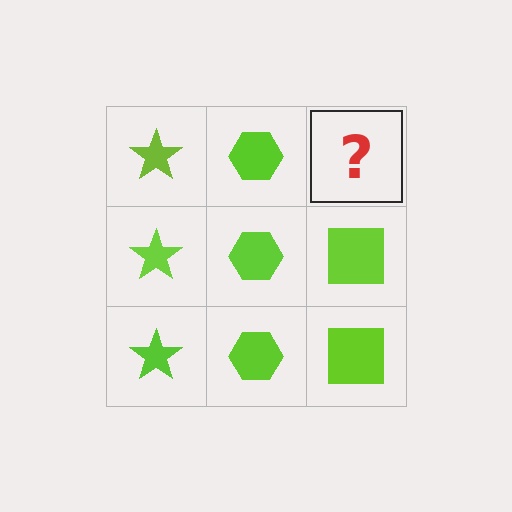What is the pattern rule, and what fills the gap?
The rule is that each column has a consistent shape. The gap should be filled with a lime square.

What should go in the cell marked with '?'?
The missing cell should contain a lime square.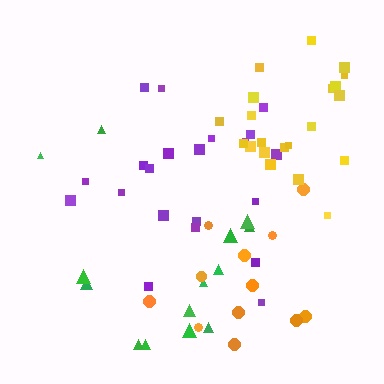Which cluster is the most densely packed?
Yellow.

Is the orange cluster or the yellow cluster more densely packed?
Yellow.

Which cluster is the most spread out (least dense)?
Orange.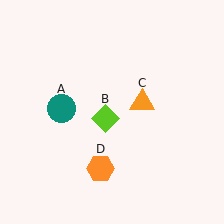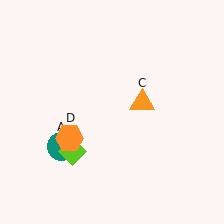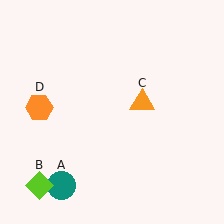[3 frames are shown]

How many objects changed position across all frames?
3 objects changed position: teal circle (object A), lime diamond (object B), orange hexagon (object D).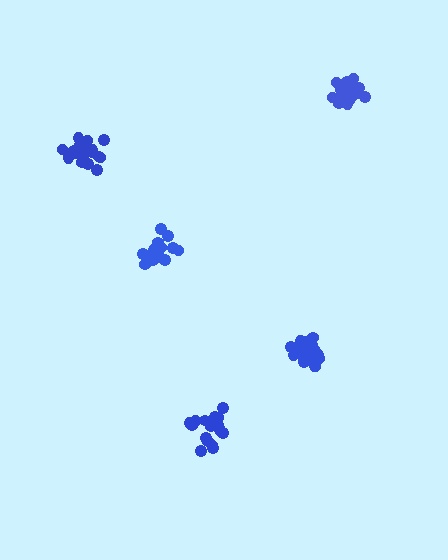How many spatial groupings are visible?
There are 5 spatial groupings.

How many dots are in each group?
Group 1: 21 dots, Group 2: 21 dots, Group 3: 20 dots, Group 4: 17 dots, Group 5: 21 dots (100 total).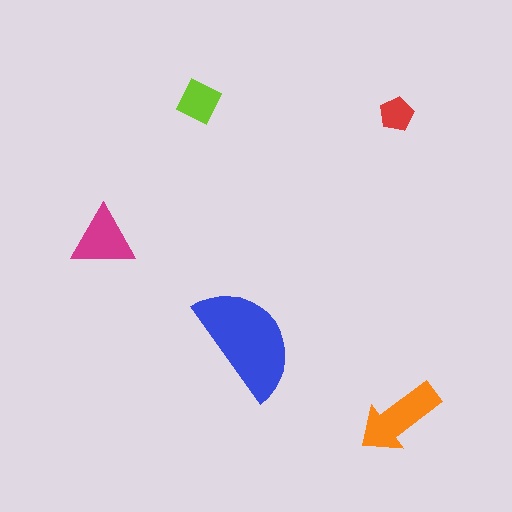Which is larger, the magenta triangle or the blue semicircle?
The blue semicircle.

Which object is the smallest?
The red pentagon.